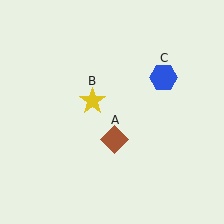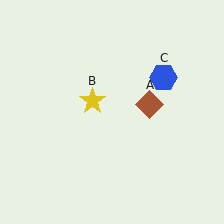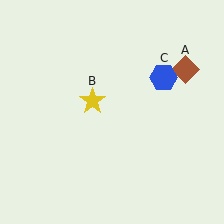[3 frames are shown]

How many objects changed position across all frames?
1 object changed position: brown diamond (object A).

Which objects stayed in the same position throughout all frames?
Yellow star (object B) and blue hexagon (object C) remained stationary.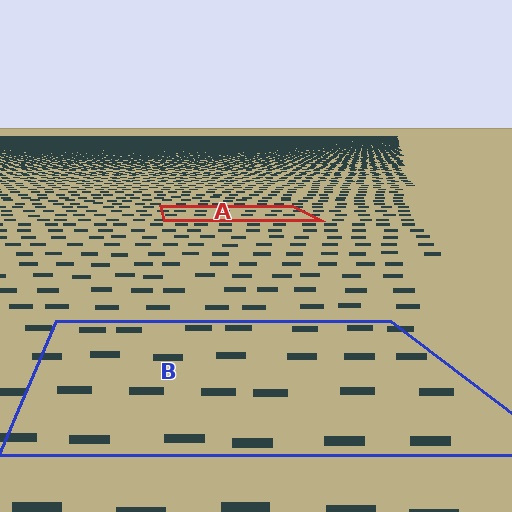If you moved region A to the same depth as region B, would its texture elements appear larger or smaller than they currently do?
They would appear larger. At a closer depth, the same texture elements are projected at a bigger on-screen size.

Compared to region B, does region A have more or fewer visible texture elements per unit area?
Region A has more texture elements per unit area — they are packed more densely because it is farther away.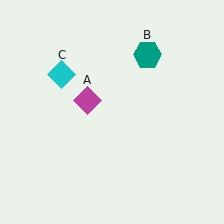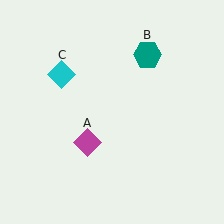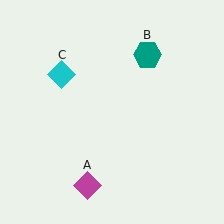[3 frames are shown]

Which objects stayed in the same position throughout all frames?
Teal hexagon (object B) and cyan diamond (object C) remained stationary.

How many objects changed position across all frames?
1 object changed position: magenta diamond (object A).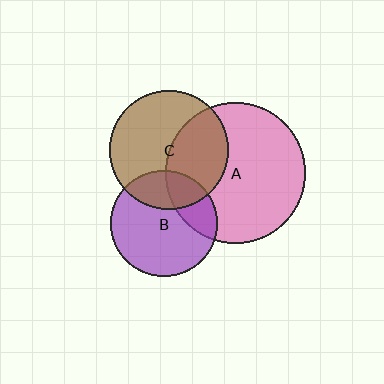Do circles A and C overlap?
Yes.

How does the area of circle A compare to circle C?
Approximately 1.4 times.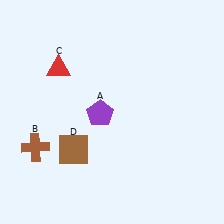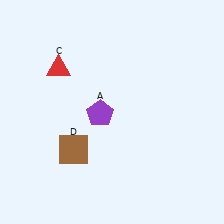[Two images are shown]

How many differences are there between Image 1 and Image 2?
There is 1 difference between the two images.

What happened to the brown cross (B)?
The brown cross (B) was removed in Image 2. It was in the bottom-left area of Image 1.